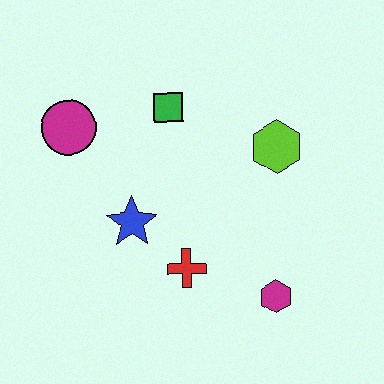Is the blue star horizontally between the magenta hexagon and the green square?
No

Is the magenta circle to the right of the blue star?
No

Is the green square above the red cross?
Yes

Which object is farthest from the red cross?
The magenta circle is farthest from the red cross.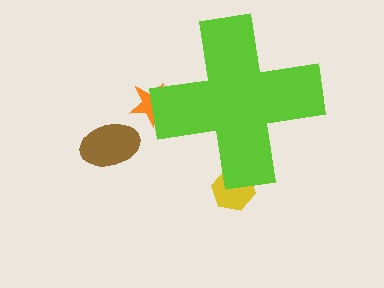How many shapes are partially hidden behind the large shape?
2 shapes are partially hidden.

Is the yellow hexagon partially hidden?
Yes, the yellow hexagon is partially hidden behind the lime cross.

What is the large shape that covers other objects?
A lime cross.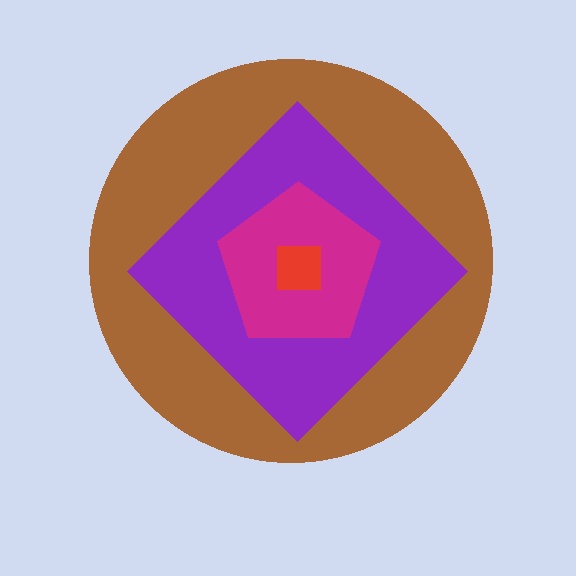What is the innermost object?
The red square.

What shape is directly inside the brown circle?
The purple diamond.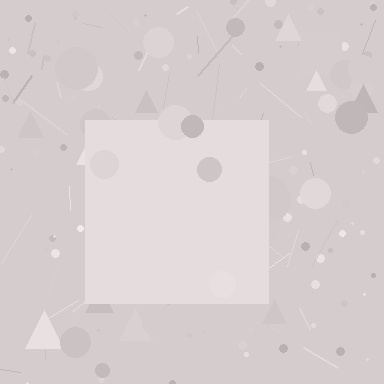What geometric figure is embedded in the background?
A square is embedded in the background.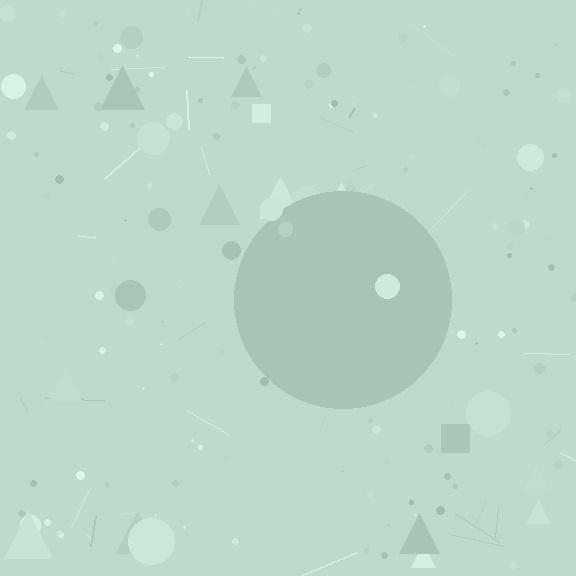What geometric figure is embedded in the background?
A circle is embedded in the background.